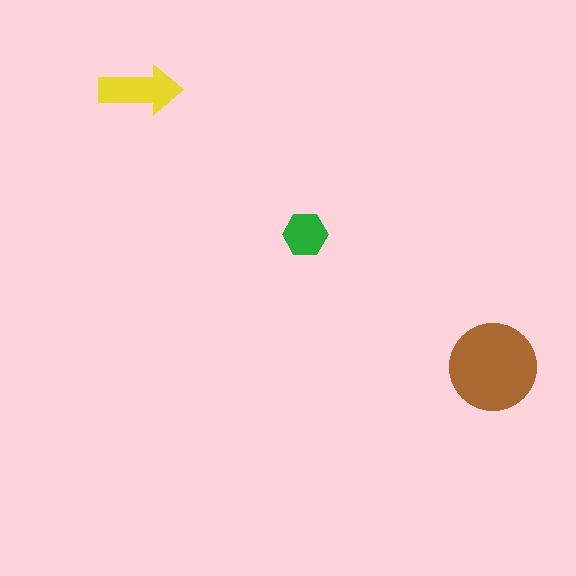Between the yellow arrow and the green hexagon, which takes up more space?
The yellow arrow.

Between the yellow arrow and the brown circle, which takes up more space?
The brown circle.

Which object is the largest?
The brown circle.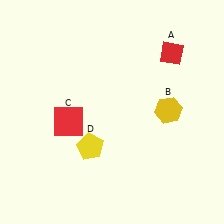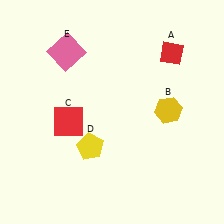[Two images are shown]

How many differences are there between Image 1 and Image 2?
There is 1 difference between the two images.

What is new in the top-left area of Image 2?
A pink square (E) was added in the top-left area of Image 2.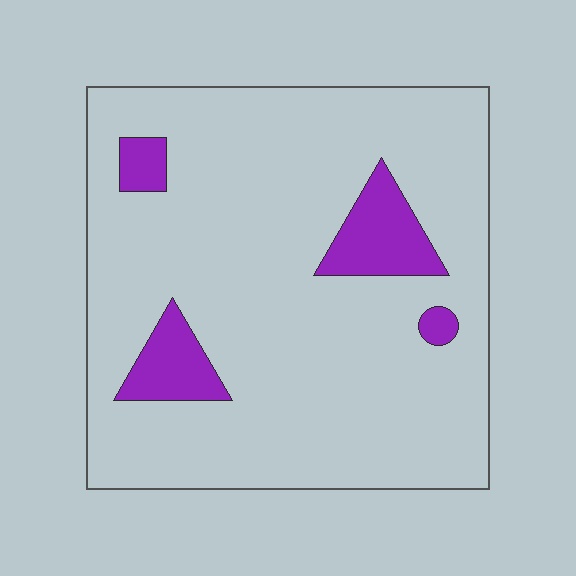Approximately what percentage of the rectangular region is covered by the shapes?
Approximately 10%.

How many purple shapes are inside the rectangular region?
4.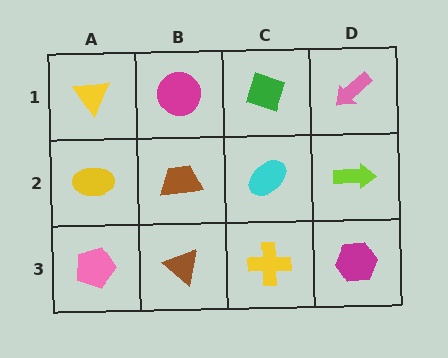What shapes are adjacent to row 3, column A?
A yellow ellipse (row 2, column A), a brown triangle (row 3, column B).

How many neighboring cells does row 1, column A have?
2.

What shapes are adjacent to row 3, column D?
A lime arrow (row 2, column D), a yellow cross (row 3, column C).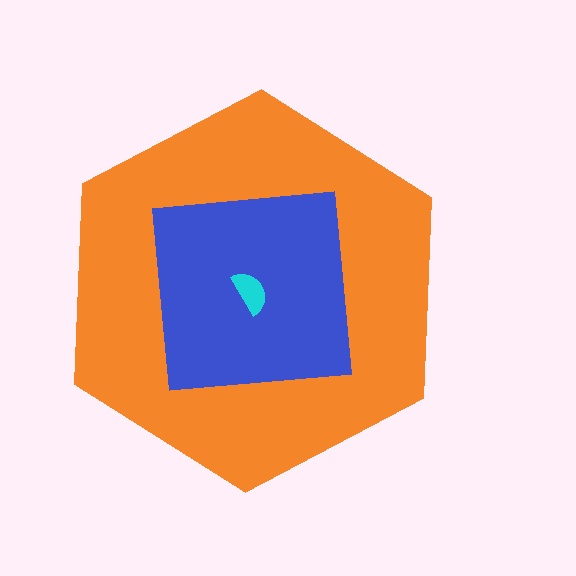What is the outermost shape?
The orange hexagon.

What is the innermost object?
The cyan semicircle.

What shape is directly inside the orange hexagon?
The blue square.